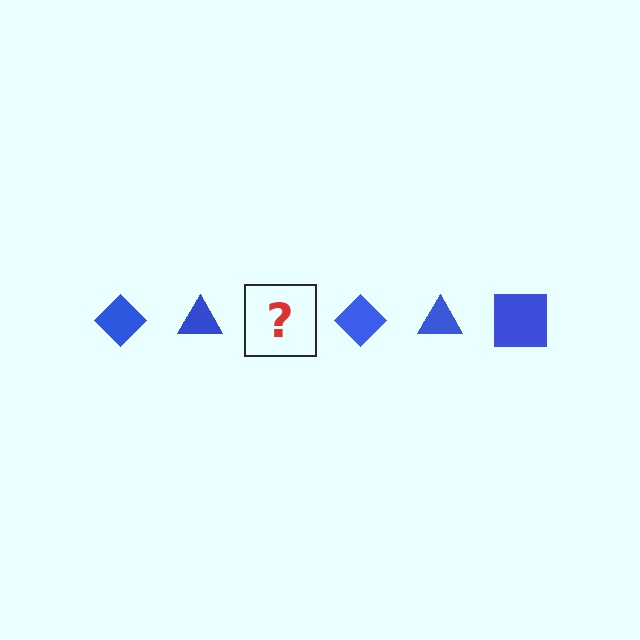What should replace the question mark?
The question mark should be replaced with a blue square.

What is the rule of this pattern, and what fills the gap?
The rule is that the pattern cycles through diamond, triangle, square shapes in blue. The gap should be filled with a blue square.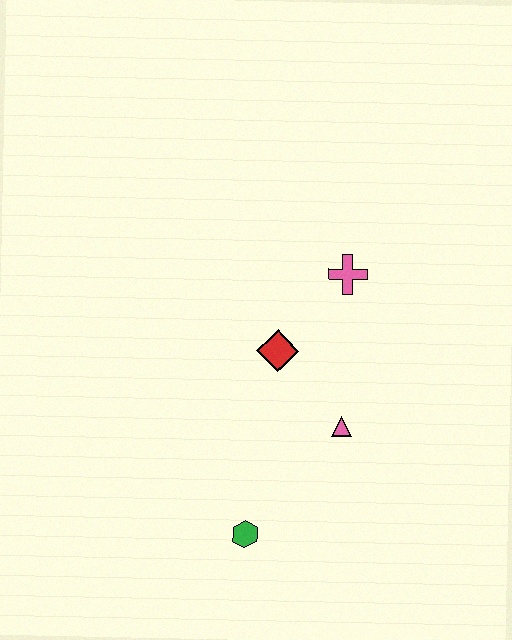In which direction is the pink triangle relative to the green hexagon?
The pink triangle is above the green hexagon.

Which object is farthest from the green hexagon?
The pink cross is farthest from the green hexagon.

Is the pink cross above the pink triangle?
Yes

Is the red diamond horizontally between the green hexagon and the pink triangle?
Yes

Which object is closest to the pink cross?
The red diamond is closest to the pink cross.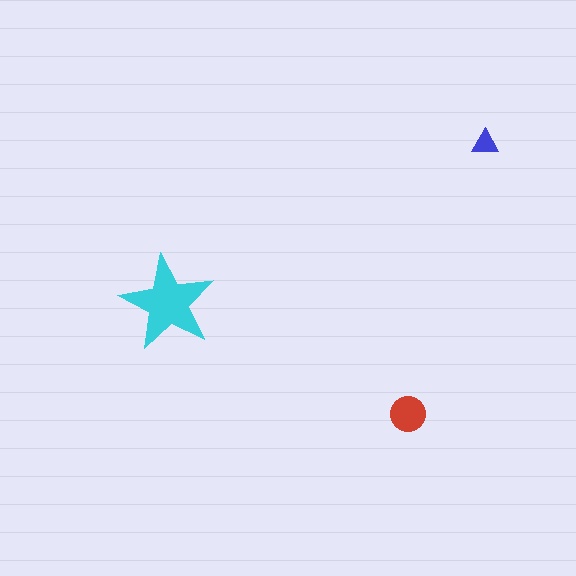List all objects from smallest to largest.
The blue triangle, the red circle, the cyan star.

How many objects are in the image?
There are 3 objects in the image.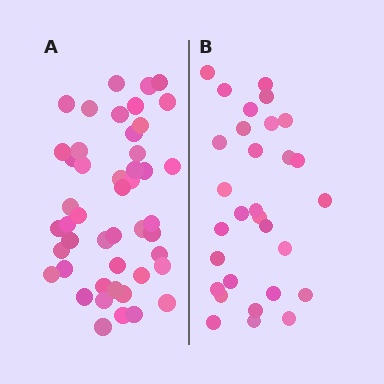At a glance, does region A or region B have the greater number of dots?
Region A (the left region) has more dots.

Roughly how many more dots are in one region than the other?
Region A has approximately 15 more dots than region B.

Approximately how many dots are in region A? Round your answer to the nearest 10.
About 50 dots. (The exact count is 47, which rounds to 50.)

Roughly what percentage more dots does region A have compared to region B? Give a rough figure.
About 55% more.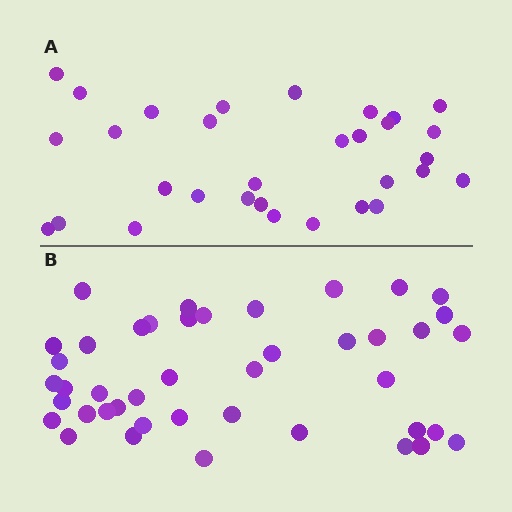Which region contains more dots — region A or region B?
Region B (the bottom region) has more dots.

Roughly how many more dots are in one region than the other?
Region B has roughly 12 or so more dots than region A.